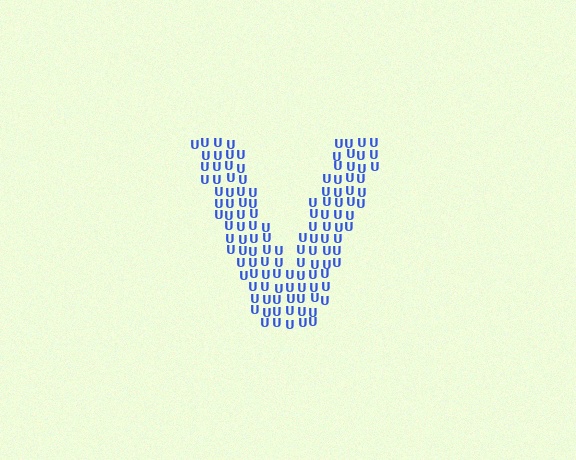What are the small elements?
The small elements are letter U's.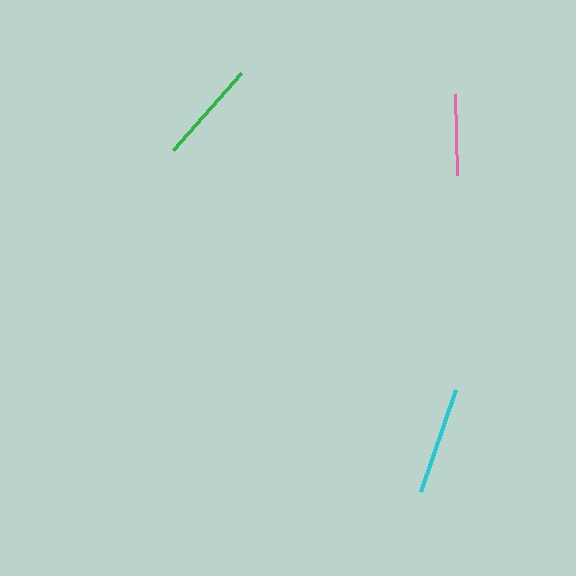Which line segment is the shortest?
The pink line is the shortest at approximately 81 pixels.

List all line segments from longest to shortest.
From longest to shortest: cyan, green, pink.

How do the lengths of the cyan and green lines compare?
The cyan and green lines are approximately the same length.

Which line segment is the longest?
The cyan line is the longest at approximately 107 pixels.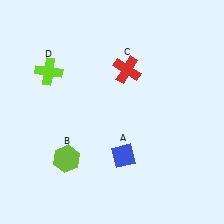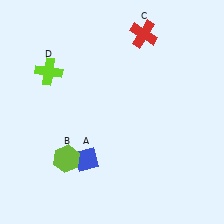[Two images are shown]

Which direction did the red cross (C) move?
The red cross (C) moved up.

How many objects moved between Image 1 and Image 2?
2 objects moved between the two images.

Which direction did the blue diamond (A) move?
The blue diamond (A) moved left.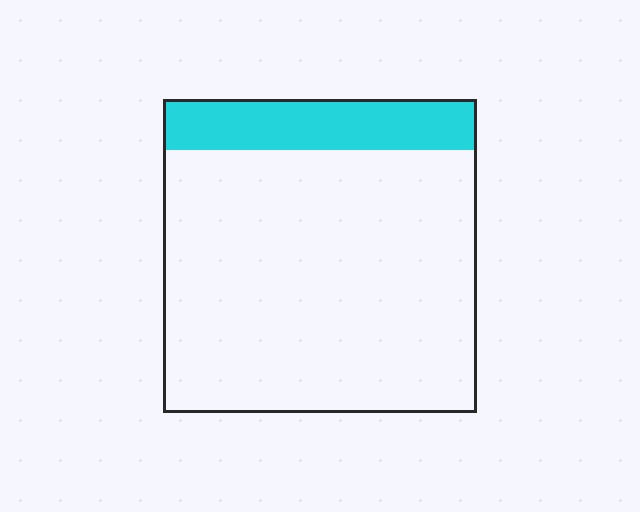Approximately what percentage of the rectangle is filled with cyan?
Approximately 15%.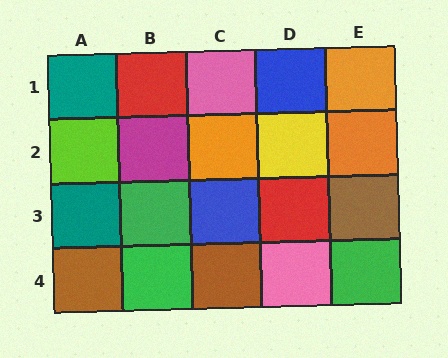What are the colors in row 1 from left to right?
Teal, red, pink, blue, orange.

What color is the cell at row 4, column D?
Pink.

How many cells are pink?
2 cells are pink.